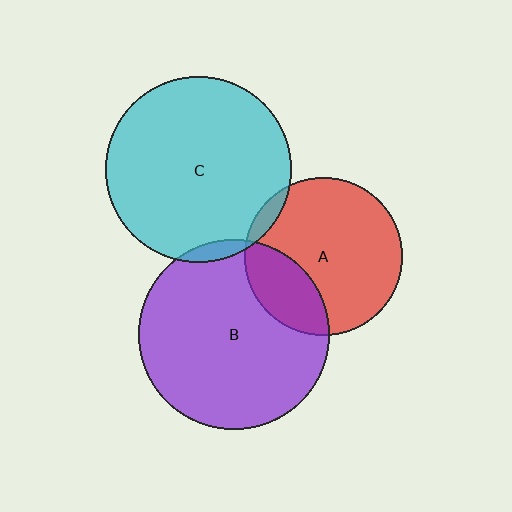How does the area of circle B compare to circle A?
Approximately 1.5 times.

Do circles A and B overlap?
Yes.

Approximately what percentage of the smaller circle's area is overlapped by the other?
Approximately 25%.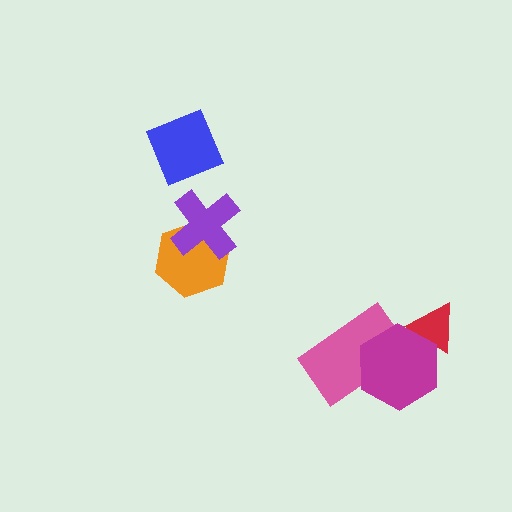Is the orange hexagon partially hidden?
Yes, it is partially covered by another shape.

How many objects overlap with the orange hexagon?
1 object overlaps with the orange hexagon.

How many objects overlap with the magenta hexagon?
2 objects overlap with the magenta hexagon.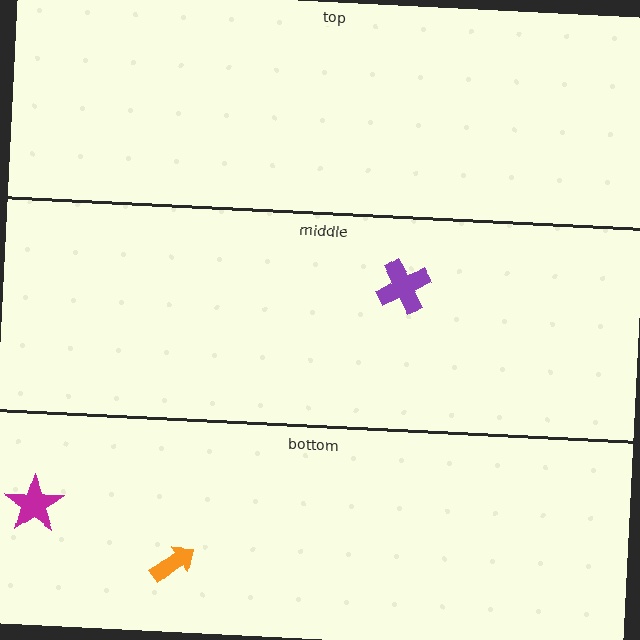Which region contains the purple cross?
The middle region.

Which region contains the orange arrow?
The bottom region.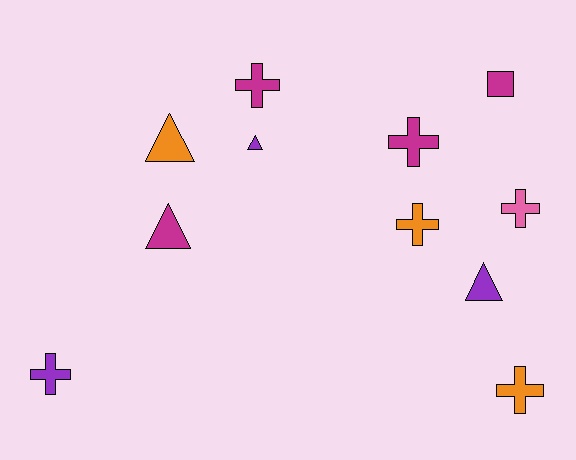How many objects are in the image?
There are 11 objects.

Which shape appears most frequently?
Cross, with 6 objects.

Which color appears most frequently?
Magenta, with 4 objects.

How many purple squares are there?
There are no purple squares.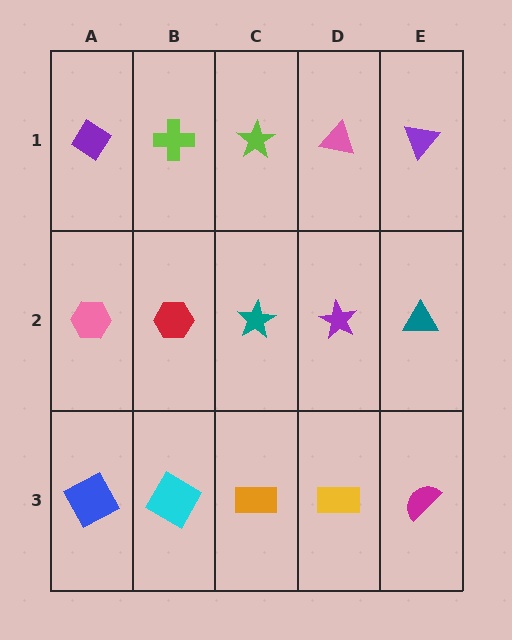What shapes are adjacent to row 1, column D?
A purple star (row 2, column D), a lime star (row 1, column C), a purple triangle (row 1, column E).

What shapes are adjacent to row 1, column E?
A teal triangle (row 2, column E), a pink triangle (row 1, column D).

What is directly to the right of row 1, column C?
A pink triangle.